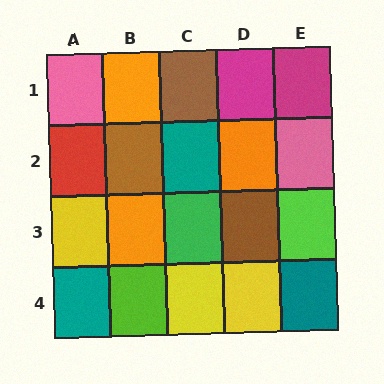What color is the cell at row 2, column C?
Teal.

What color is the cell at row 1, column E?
Magenta.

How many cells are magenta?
2 cells are magenta.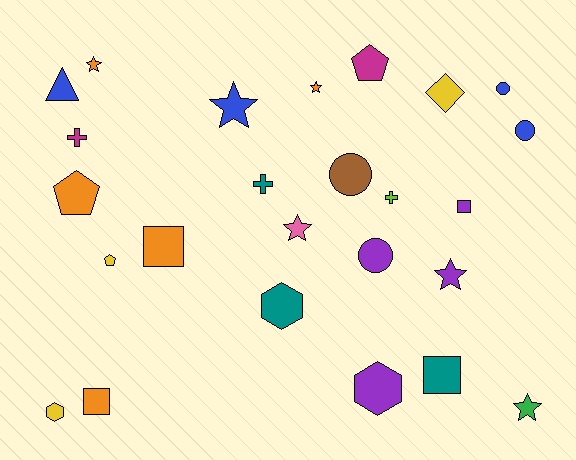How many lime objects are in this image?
There is 1 lime object.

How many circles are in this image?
There are 4 circles.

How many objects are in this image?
There are 25 objects.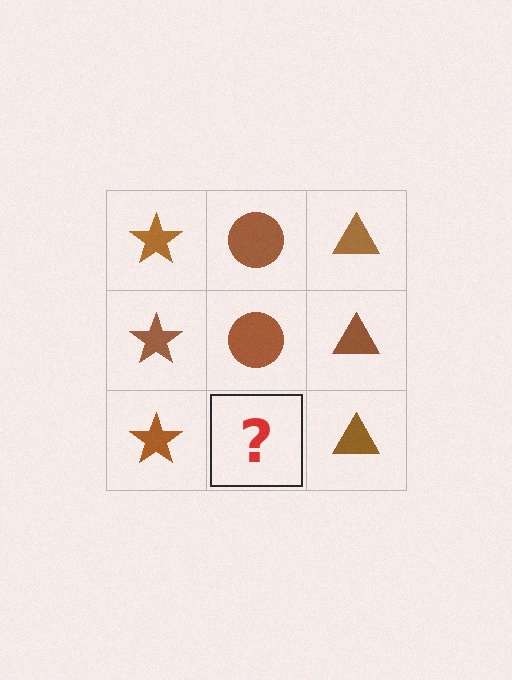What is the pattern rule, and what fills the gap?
The rule is that each column has a consistent shape. The gap should be filled with a brown circle.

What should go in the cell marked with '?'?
The missing cell should contain a brown circle.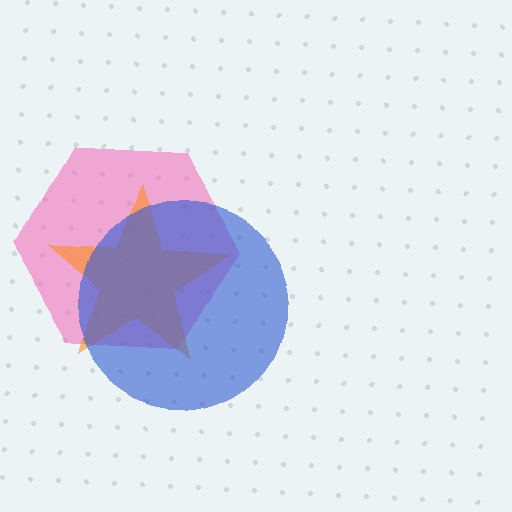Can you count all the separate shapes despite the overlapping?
Yes, there are 3 separate shapes.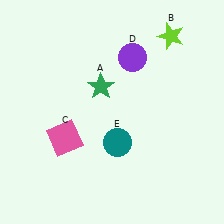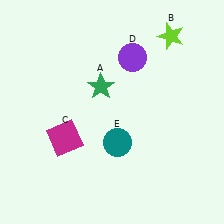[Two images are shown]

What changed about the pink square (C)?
In Image 1, C is pink. In Image 2, it changed to magenta.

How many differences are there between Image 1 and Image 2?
There is 1 difference between the two images.